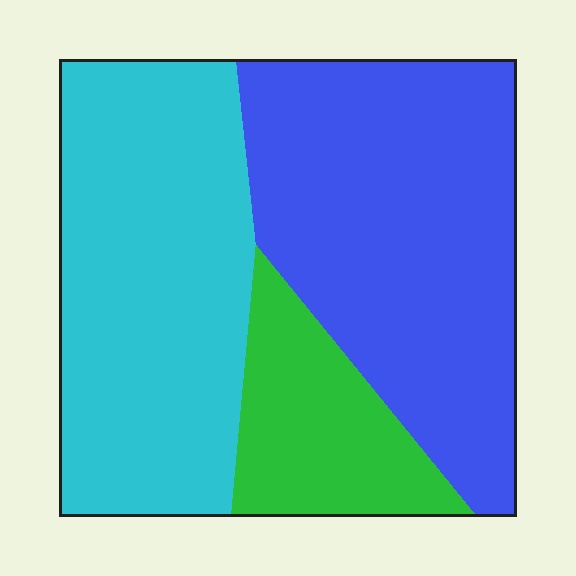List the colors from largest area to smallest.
From largest to smallest: blue, cyan, green.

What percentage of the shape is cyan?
Cyan covers roughly 40% of the shape.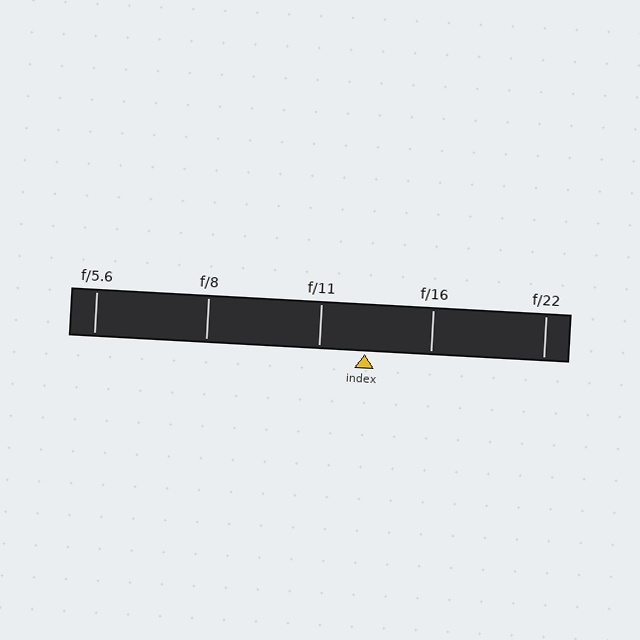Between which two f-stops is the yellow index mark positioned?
The index mark is between f/11 and f/16.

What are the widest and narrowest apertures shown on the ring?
The widest aperture shown is f/5.6 and the narrowest is f/22.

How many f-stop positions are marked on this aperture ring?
There are 5 f-stop positions marked.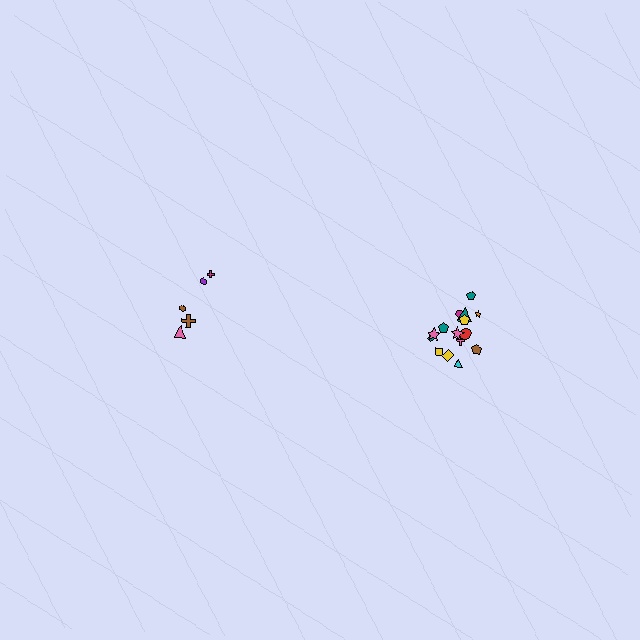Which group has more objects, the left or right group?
The right group.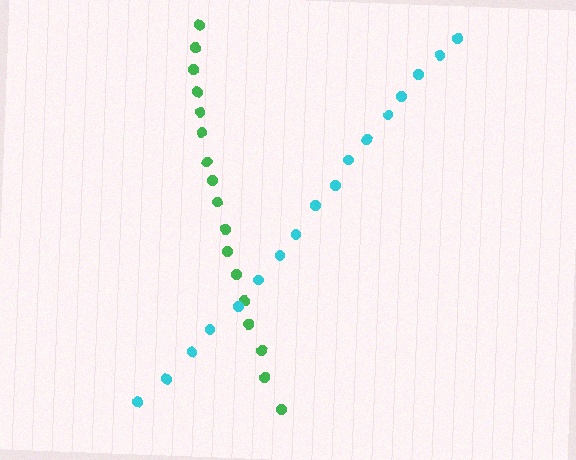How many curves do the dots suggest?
There are 2 distinct paths.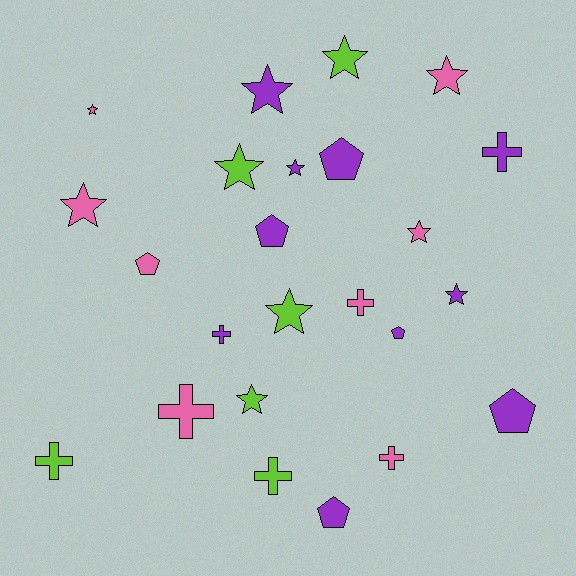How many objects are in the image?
There are 24 objects.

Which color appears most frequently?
Purple, with 10 objects.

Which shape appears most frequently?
Star, with 11 objects.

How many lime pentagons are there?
There are no lime pentagons.